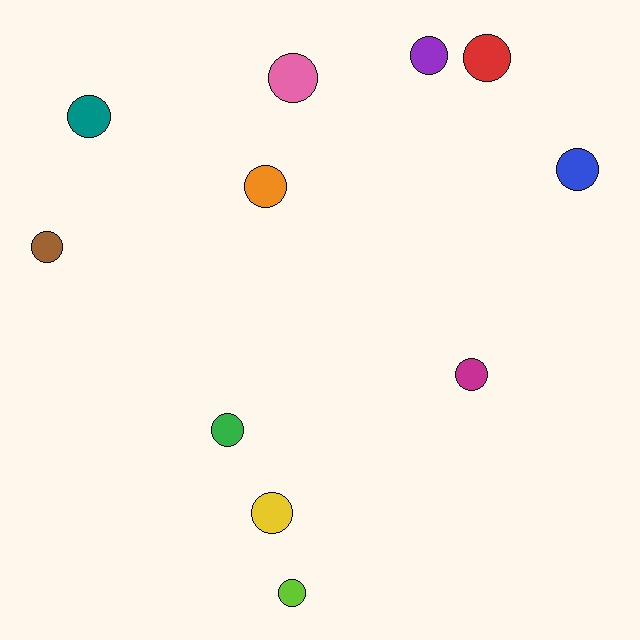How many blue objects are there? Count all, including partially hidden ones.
There is 1 blue object.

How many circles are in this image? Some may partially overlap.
There are 11 circles.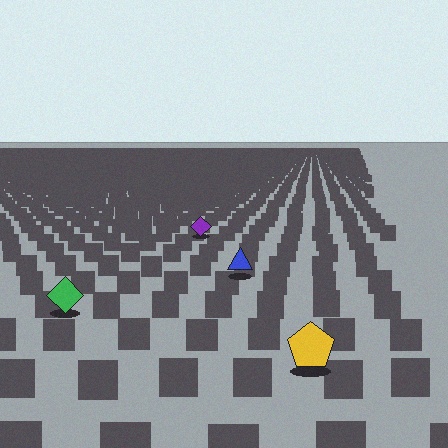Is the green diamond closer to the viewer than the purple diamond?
Yes. The green diamond is closer — you can tell from the texture gradient: the ground texture is coarser near it.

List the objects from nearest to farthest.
From nearest to farthest: the yellow pentagon, the green diamond, the blue triangle, the purple diamond.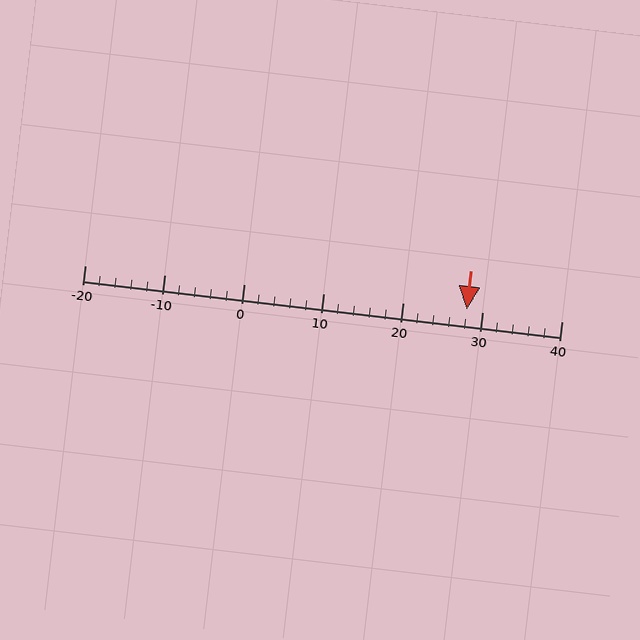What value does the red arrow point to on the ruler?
The red arrow points to approximately 28.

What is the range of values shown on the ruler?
The ruler shows values from -20 to 40.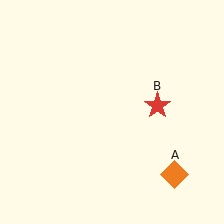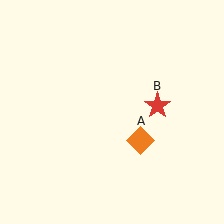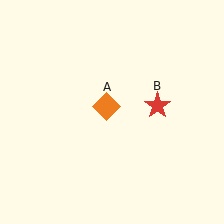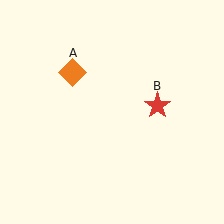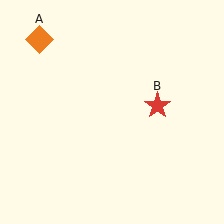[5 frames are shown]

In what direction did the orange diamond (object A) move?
The orange diamond (object A) moved up and to the left.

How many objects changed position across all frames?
1 object changed position: orange diamond (object A).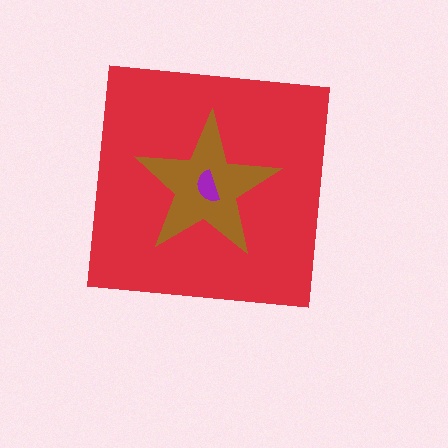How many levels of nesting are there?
3.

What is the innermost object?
The purple semicircle.